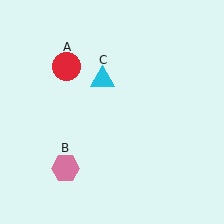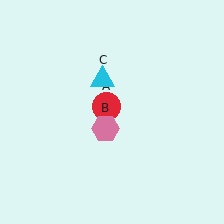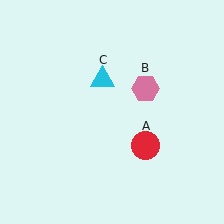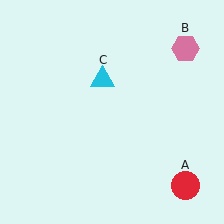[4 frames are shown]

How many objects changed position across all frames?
2 objects changed position: red circle (object A), pink hexagon (object B).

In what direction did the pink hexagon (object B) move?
The pink hexagon (object B) moved up and to the right.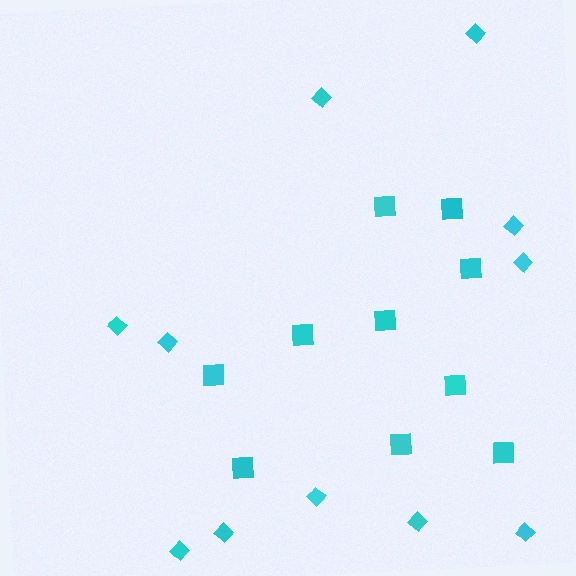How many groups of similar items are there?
There are 2 groups: one group of squares (10) and one group of diamonds (11).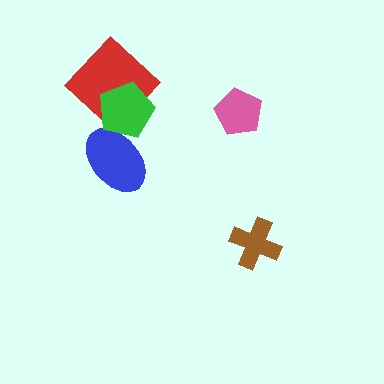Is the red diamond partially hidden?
Yes, it is partially covered by another shape.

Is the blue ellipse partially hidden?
Yes, it is partially covered by another shape.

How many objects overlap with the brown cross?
0 objects overlap with the brown cross.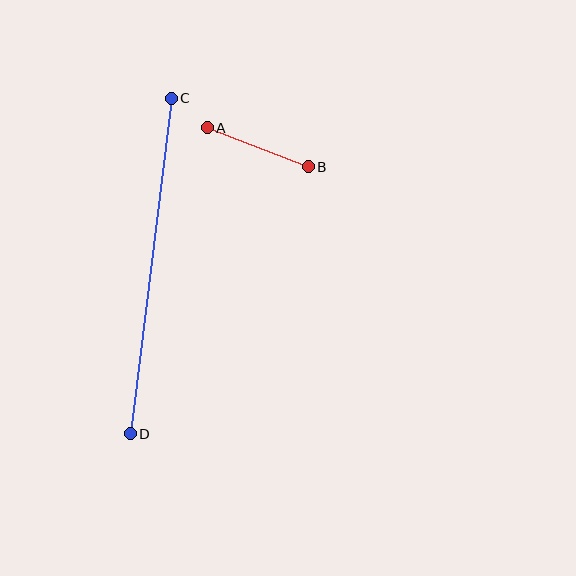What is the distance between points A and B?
The distance is approximately 108 pixels.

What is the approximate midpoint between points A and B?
The midpoint is at approximately (257, 147) pixels.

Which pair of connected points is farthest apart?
Points C and D are farthest apart.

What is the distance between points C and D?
The distance is approximately 338 pixels.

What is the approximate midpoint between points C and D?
The midpoint is at approximately (151, 266) pixels.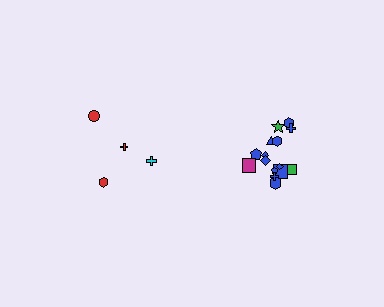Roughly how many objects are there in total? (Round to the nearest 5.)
Roughly 20 objects in total.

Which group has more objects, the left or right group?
The right group.